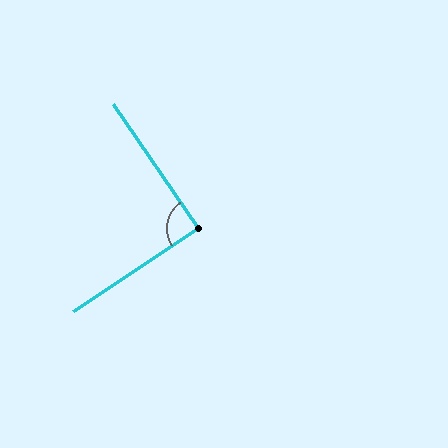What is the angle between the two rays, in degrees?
Approximately 89 degrees.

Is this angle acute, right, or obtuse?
It is approximately a right angle.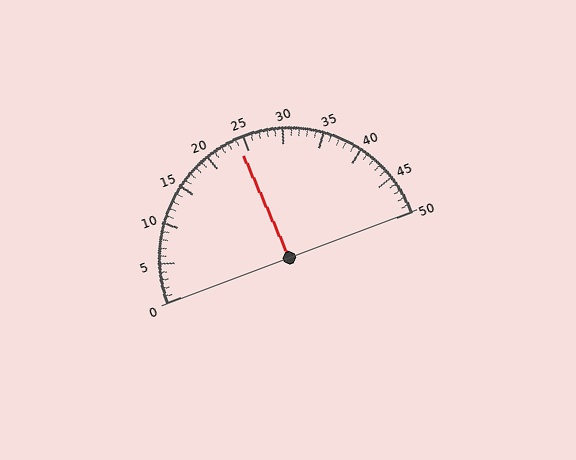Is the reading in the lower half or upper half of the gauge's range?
The reading is in the lower half of the range (0 to 50).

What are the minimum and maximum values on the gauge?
The gauge ranges from 0 to 50.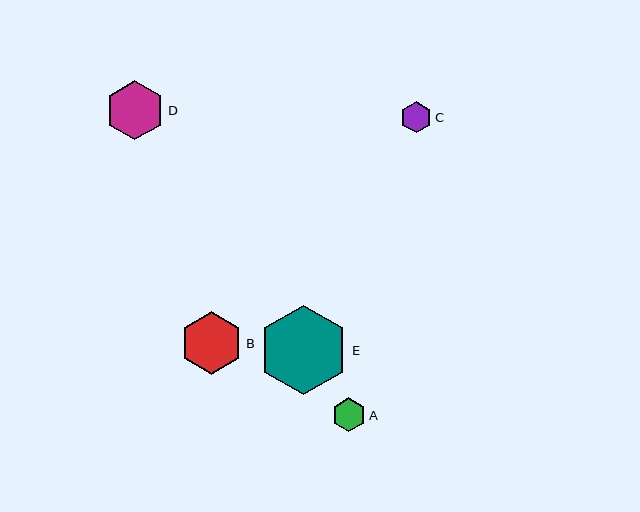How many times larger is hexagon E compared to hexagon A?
Hexagon E is approximately 2.6 times the size of hexagon A.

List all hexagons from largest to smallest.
From largest to smallest: E, B, D, A, C.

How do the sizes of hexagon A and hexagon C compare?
Hexagon A and hexagon C are approximately the same size.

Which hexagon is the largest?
Hexagon E is the largest with a size of approximately 90 pixels.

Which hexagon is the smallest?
Hexagon C is the smallest with a size of approximately 31 pixels.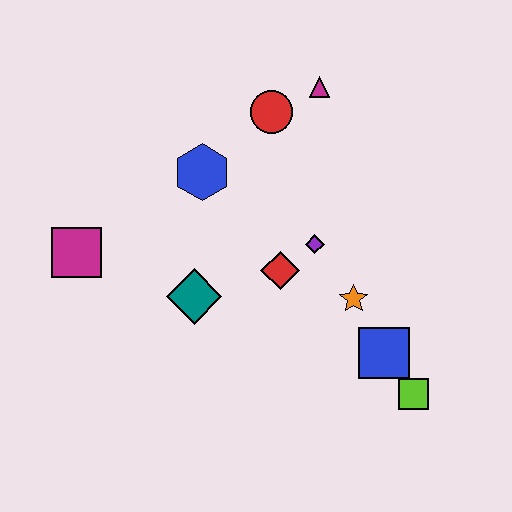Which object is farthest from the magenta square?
The lime square is farthest from the magenta square.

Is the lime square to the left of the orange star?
No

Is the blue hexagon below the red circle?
Yes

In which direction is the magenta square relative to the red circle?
The magenta square is to the left of the red circle.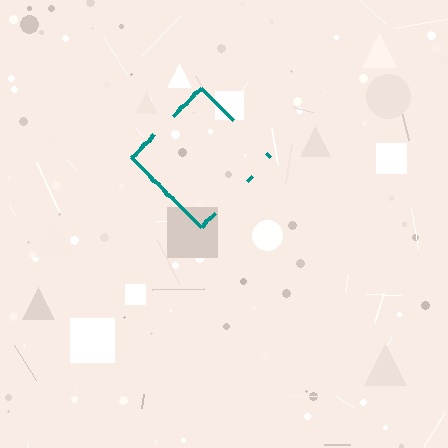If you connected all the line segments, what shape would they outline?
They would outline a diamond.